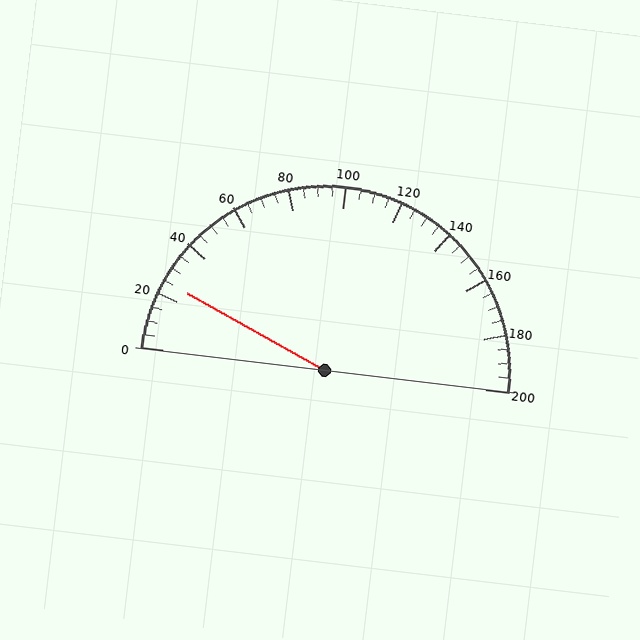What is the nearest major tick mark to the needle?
The nearest major tick mark is 20.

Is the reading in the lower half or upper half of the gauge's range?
The reading is in the lower half of the range (0 to 200).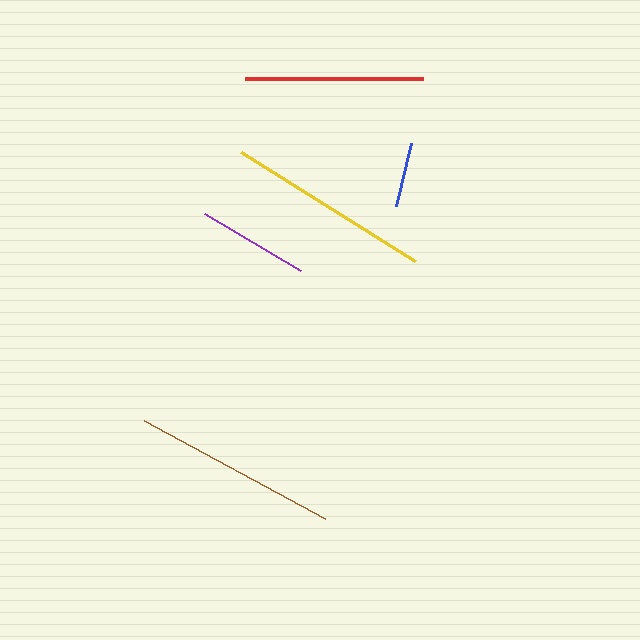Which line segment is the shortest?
The blue line is the shortest at approximately 65 pixels.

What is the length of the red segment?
The red segment is approximately 178 pixels long.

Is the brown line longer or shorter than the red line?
The brown line is longer than the red line.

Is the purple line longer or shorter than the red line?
The red line is longer than the purple line.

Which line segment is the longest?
The yellow line is the longest at approximately 206 pixels.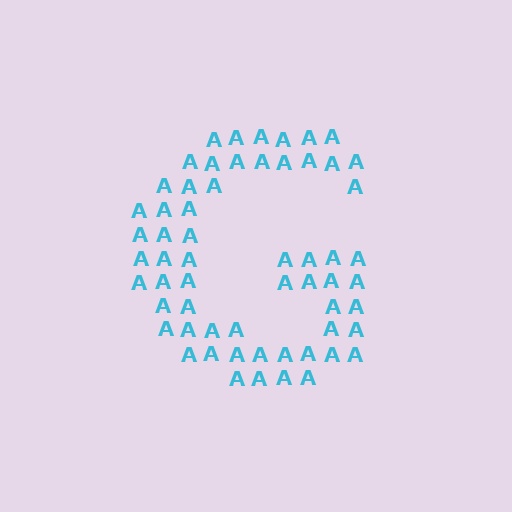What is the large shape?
The large shape is the letter G.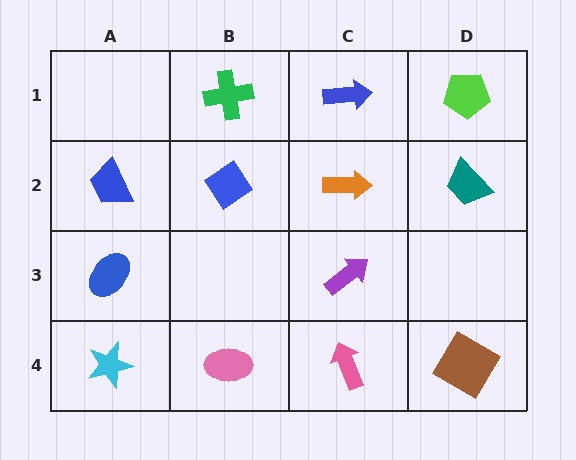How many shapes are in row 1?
3 shapes.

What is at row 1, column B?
A green cross.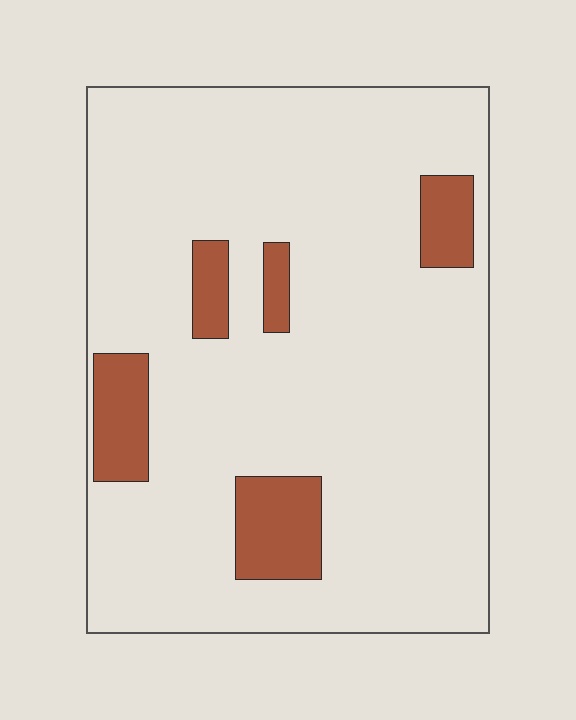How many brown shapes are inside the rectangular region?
5.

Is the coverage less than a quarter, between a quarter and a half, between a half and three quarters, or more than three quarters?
Less than a quarter.